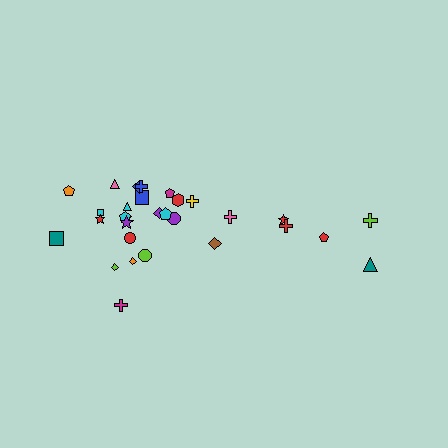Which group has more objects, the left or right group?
The left group.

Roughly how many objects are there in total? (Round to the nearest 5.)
Roughly 30 objects in total.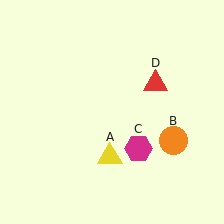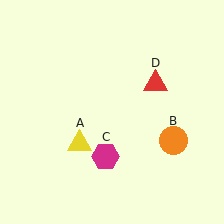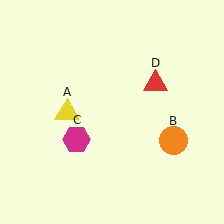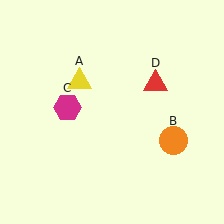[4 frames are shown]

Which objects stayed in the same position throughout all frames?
Orange circle (object B) and red triangle (object D) remained stationary.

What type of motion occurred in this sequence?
The yellow triangle (object A), magenta hexagon (object C) rotated clockwise around the center of the scene.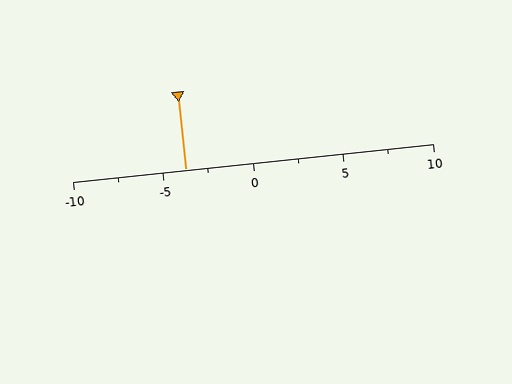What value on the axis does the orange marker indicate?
The marker indicates approximately -3.8.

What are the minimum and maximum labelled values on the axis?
The axis runs from -10 to 10.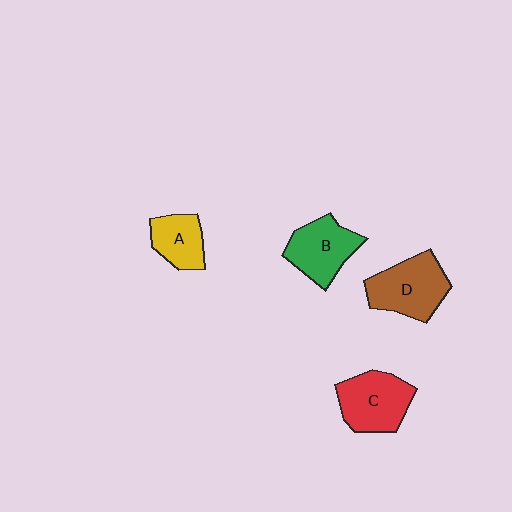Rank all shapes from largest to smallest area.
From largest to smallest: D (brown), C (red), B (green), A (yellow).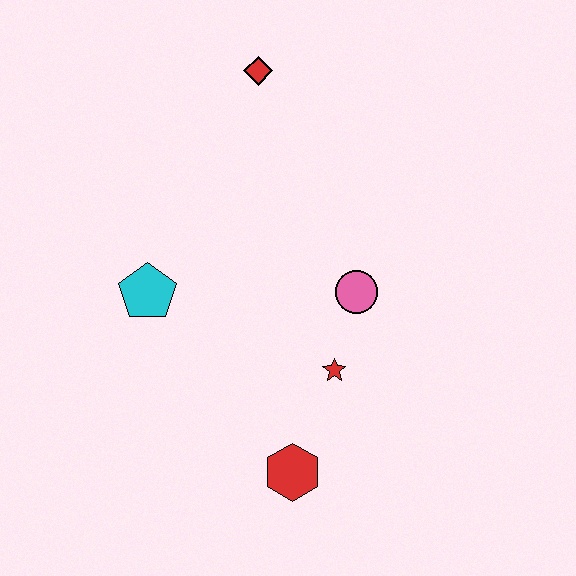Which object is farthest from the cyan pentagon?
The red diamond is farthest from the cyan pentagon.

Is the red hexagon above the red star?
No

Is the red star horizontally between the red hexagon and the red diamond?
No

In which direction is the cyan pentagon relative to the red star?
The cyan pentagon is to the left of the red star.